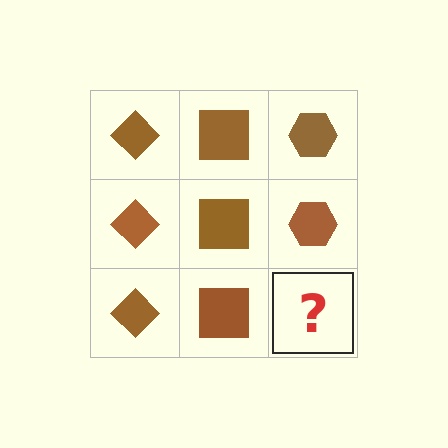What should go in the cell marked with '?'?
The missing cell should contain a brown hexagon.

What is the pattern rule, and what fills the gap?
The rule is that each column has a consistent shape. The gap should be filled with a brown hexagon.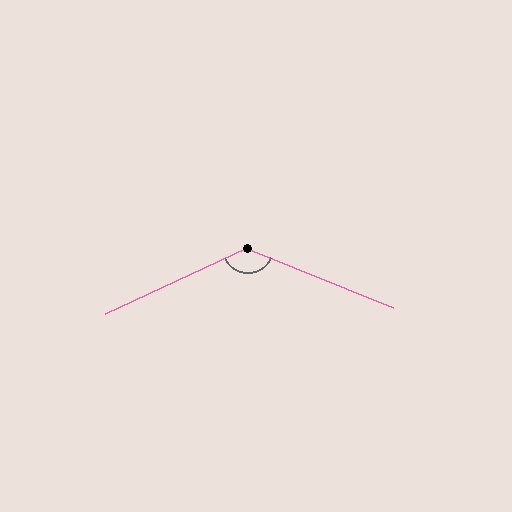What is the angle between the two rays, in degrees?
Approximately 133 degrees.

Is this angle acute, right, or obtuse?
It is obtuse.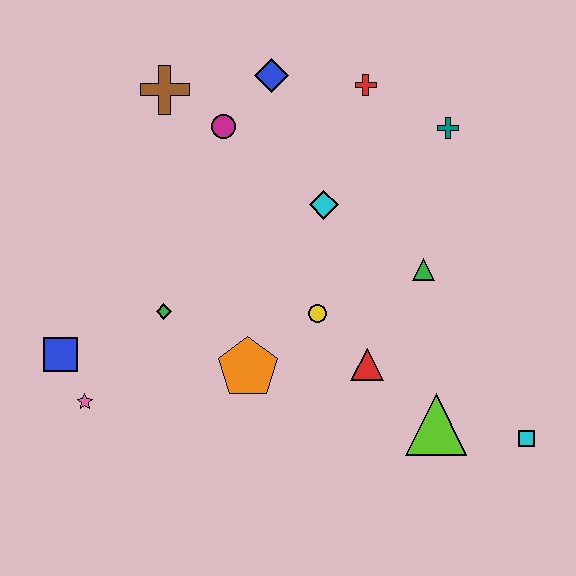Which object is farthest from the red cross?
The pink star is farthest from the red cross.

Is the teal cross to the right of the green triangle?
Yes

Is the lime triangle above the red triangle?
No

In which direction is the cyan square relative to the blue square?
The cyan square is to the right of the blue square.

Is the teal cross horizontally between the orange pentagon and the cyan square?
Yes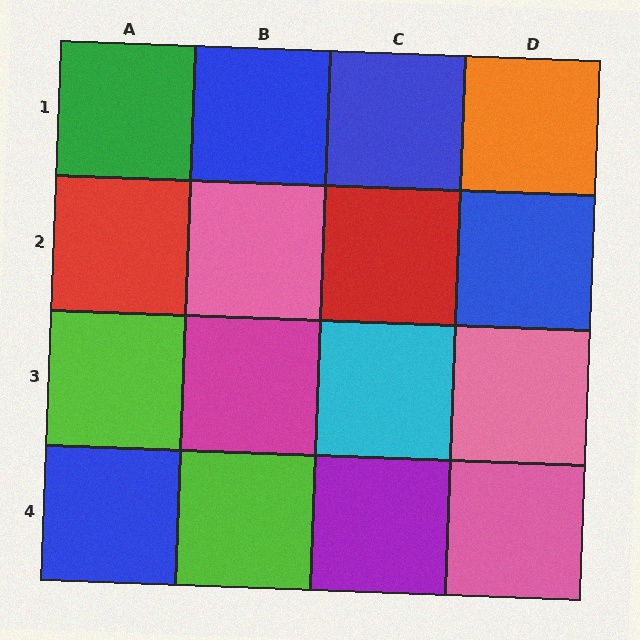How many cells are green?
1 cell is green.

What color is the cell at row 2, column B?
Pink.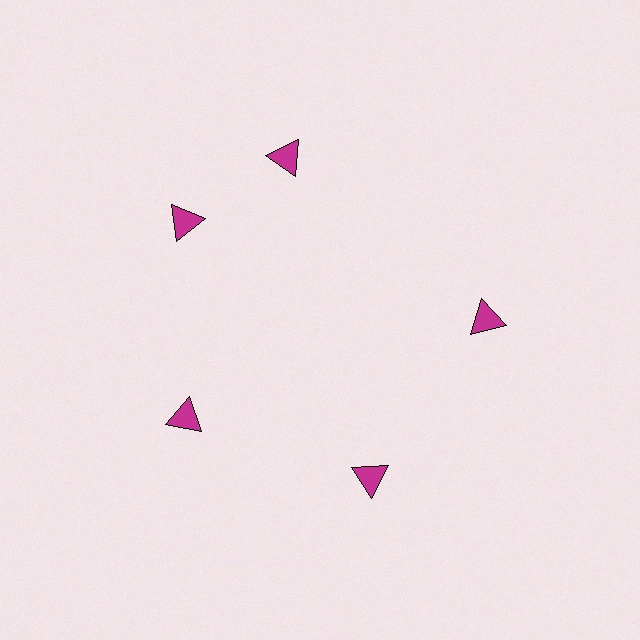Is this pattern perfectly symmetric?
No. The 5 magenta triangles are arranged in a ring, but one element near the 1 o'clock position is rotated out of alignment along the ring, breaking the 5-fold rotational symmetry.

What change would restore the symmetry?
The symmetry would be restored by rotating it back into even spacing with its neighbors so that all 5 triangles sit at equal angles and equal distance from the center.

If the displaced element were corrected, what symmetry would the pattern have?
It would have 5-fold rotational symmetry — the pattern would map onto itself every 72 degrees.